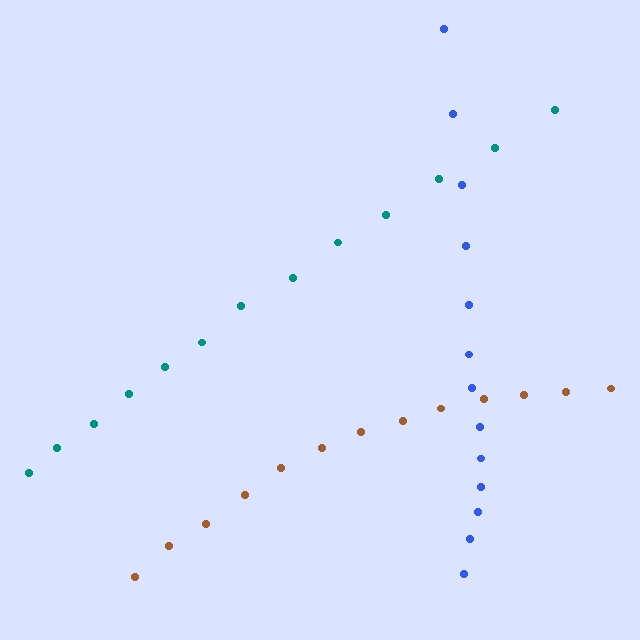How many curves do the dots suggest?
There are 3 distinct paths.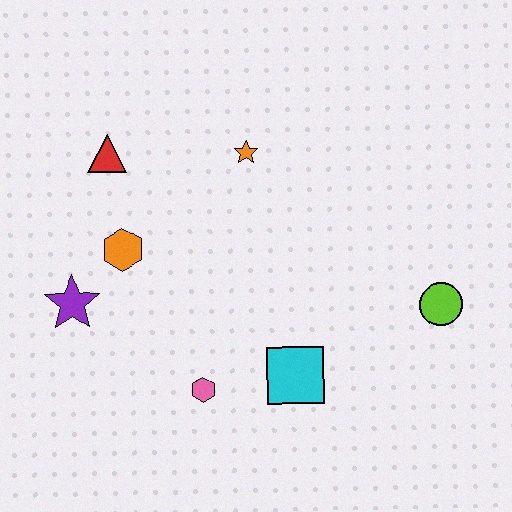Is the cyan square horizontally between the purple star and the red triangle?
No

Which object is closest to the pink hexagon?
The cyan square is closest to the pink hexagon.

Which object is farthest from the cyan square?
The red triangle is farthest from the cyan square.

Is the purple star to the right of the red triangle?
No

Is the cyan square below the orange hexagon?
Yes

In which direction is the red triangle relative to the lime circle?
The red triangle is to the left of the lime circle.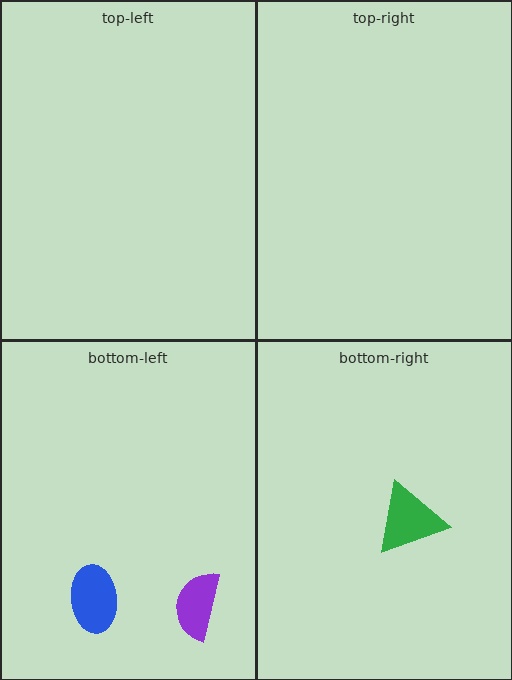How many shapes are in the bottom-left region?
2.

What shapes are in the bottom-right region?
The green triangle.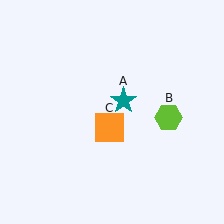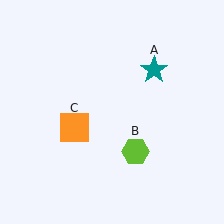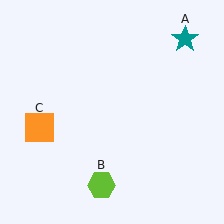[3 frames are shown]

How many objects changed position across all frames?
3 objects changed position: teal star (object A), lime hexagon (object B), orange square (object C).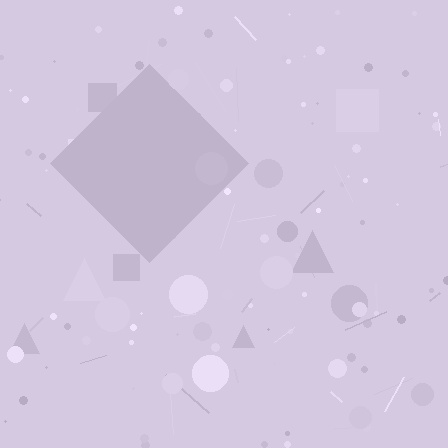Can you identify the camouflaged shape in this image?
The camouflaged shape is a diamond.